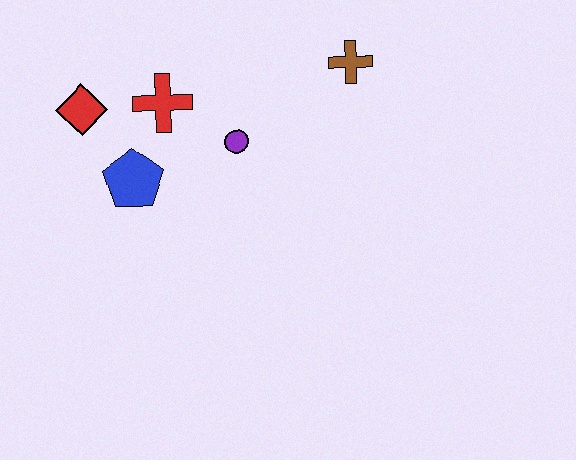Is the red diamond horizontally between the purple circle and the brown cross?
No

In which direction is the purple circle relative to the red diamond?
The purple circle is to the right of the red diamond.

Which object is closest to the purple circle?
The red cross is closest to the purple circle.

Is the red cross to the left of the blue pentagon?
No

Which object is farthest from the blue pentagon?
The brown cross is farthest from the blue pentagon.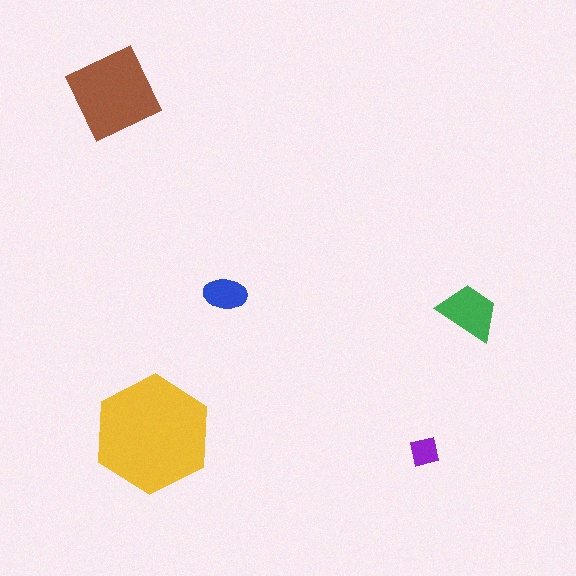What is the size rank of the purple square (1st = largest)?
5th.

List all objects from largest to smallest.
The yellow hexagon, the brown square, the green trapezoid, the blue ellipse, the purple square.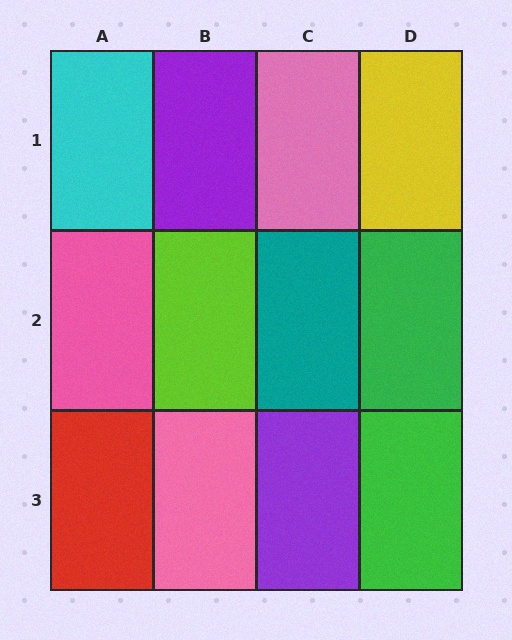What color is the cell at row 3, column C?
Purple.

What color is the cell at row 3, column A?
Red.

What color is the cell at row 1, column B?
Purple.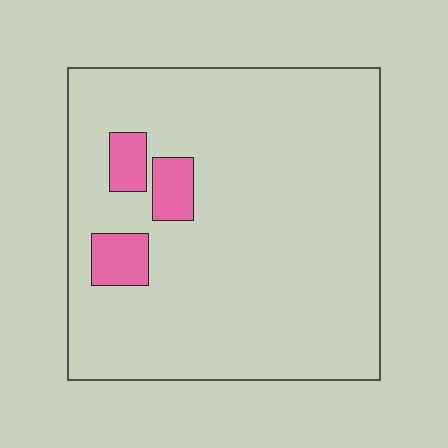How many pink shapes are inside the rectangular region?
3.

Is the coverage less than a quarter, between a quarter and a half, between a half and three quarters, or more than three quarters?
Less than a quarter.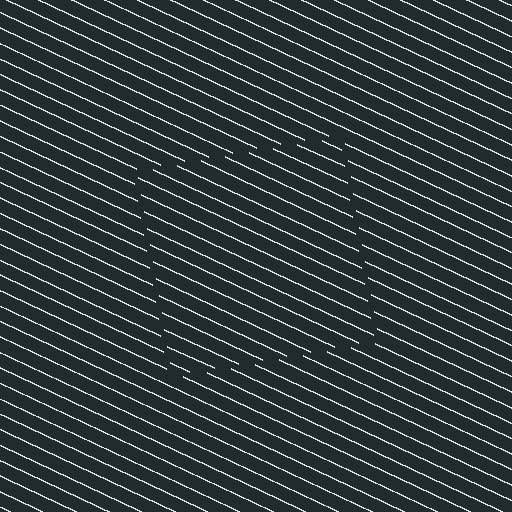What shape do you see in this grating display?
An illusory square. The interior of the shape contains the same grating, shifted by half a period — the contour is defined by the phase discontinuity where line-ends from the inner and outer gratings abut.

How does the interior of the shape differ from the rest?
The interior of the shape contains the same grating, shifted by half a period — the contour is defined by the phase discontinuity where line-ends from the inner and outer gratings abut.